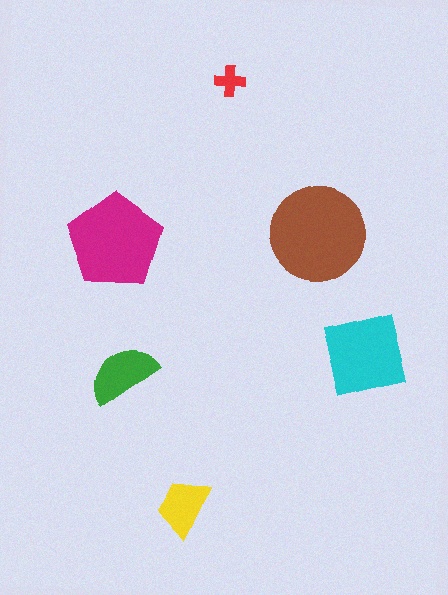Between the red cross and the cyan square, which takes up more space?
The cyan square.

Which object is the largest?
The brown circle.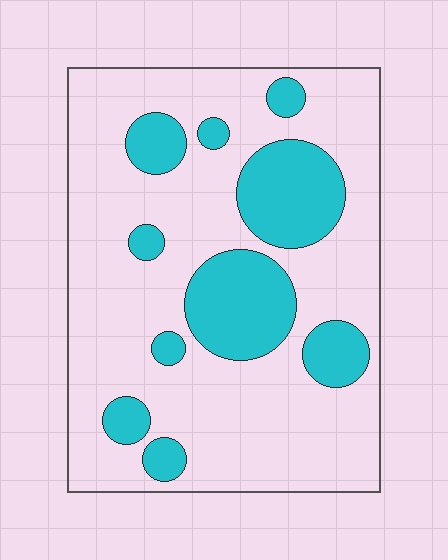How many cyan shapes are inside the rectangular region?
10.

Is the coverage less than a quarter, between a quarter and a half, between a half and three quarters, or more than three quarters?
Between a quarter and a half.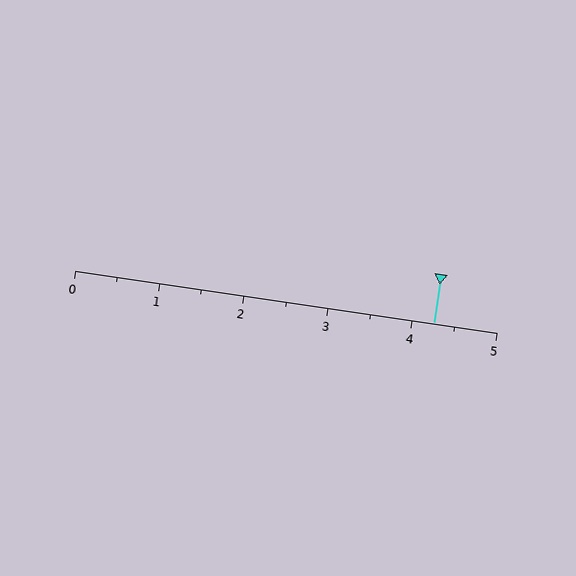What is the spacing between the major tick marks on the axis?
The major ticks are spaced 1 apart.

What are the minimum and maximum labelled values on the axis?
The axis runs from 0 to 5.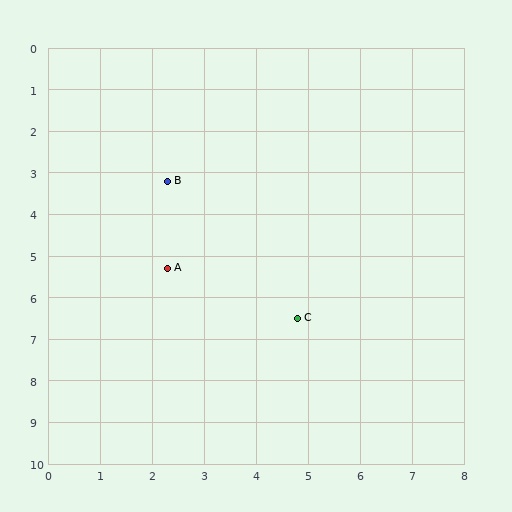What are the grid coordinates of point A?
Point A is at approximately (2.3, 5.3).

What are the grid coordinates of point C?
Point C is at approximately (4.8, 6.5).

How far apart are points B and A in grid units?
Points B and A are about 2.1 grid units apart.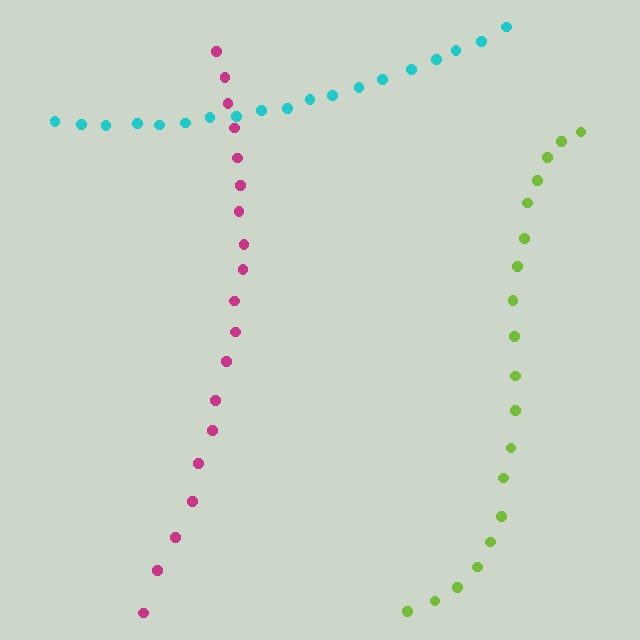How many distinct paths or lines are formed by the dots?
There are 3 distinct paths.